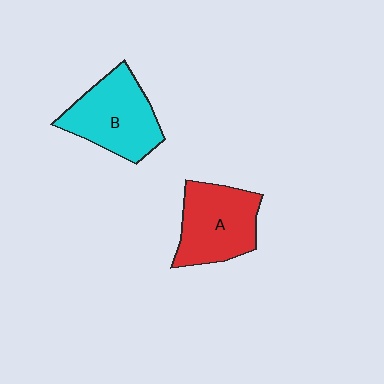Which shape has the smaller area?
Shape A (red).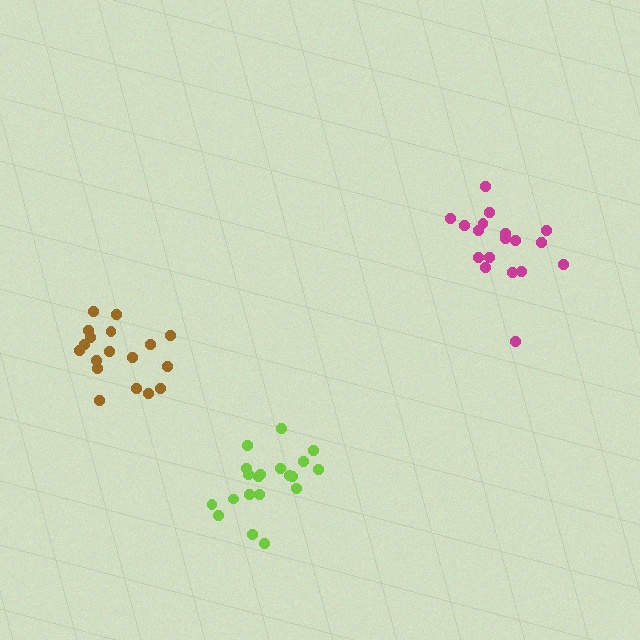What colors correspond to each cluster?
The clusters are colored: brown, lime, magenta.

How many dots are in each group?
Group 1: 18 dots, Group 2: 20 dots, Group 3: 18 dots (56 total).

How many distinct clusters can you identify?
There are 3 distinct clusters.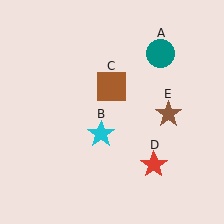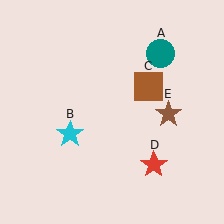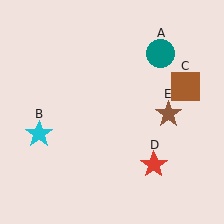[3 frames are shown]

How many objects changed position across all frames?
2 objects changed position: cyan star (object B), brown square (object C).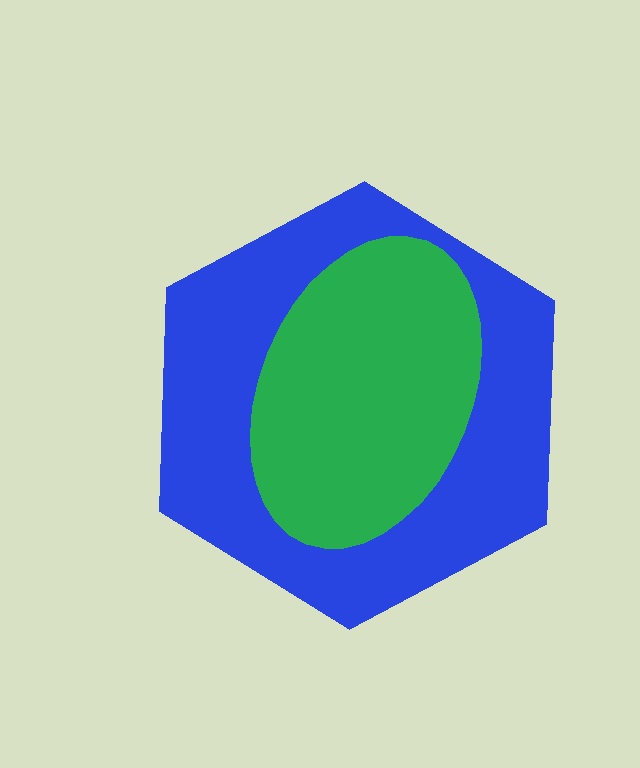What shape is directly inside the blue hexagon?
The green ellipse.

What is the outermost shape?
The blue hexagon.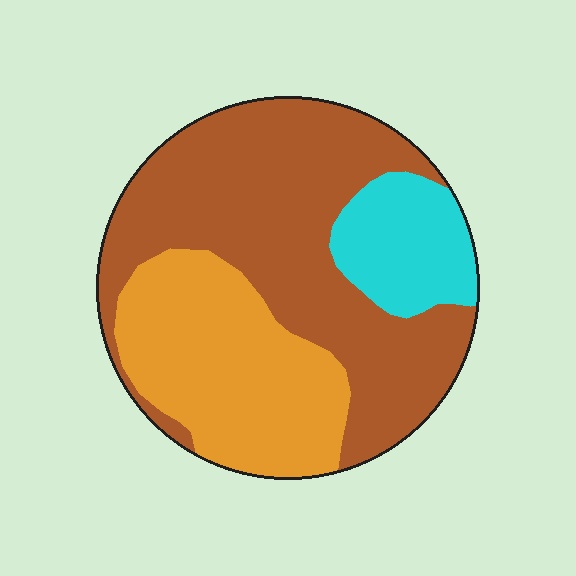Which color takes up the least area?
Cyan, at roughly 15%.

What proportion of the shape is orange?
Orange covers roughly 30% of the shape.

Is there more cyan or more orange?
Orange.